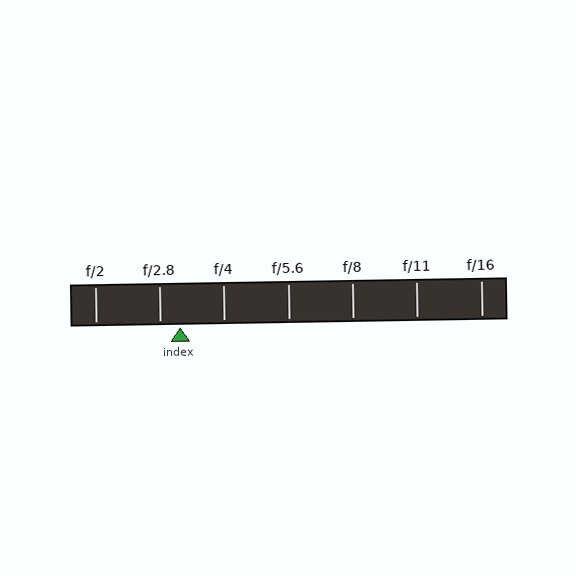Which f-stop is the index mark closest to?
The index mark is closest to f/2.8.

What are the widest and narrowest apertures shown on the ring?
The widest aperture shown is f/2 and the narrowest is f/16.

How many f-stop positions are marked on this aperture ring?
There are 7 f-stop positions marked.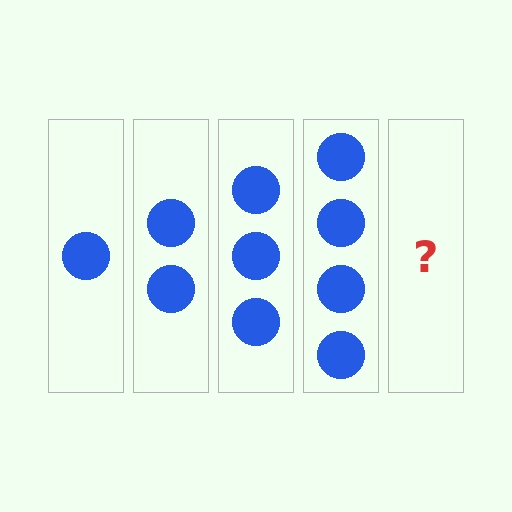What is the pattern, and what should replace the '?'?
The pattern is that each step adds one more circle. The '?' should be 5 circles.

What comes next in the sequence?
The next element should be 5 circles.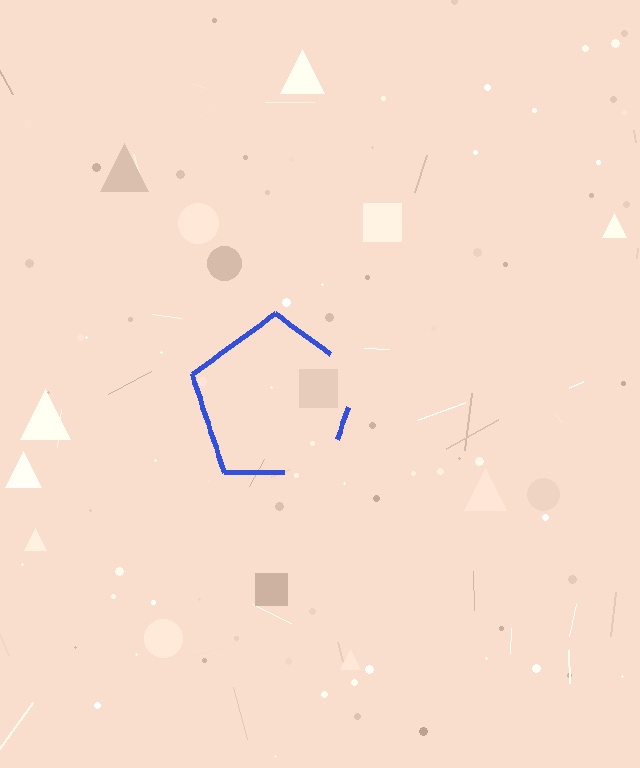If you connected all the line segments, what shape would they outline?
They would outline a pentagon.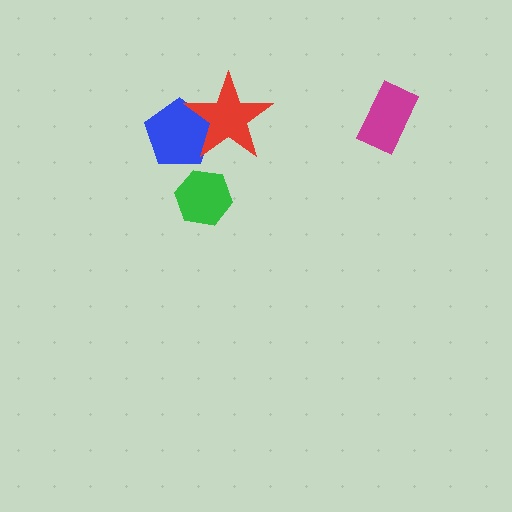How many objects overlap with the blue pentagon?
1 object overlaps with the blue pentagon.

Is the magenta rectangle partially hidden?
No, no other shape covers it.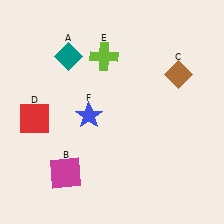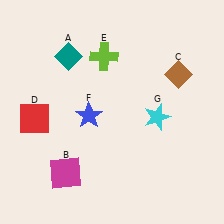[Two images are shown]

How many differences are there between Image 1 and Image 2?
There is 1 difference between the two images.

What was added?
A cyan star (G) was added in Image 2.